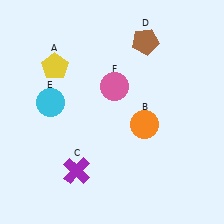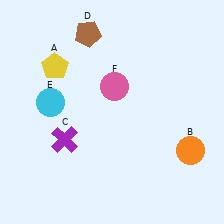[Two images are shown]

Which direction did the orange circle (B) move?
The orange circle (B) moved right.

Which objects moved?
The objects that moved are: the orange circle (B), the purple cross (C), the brown pentagon (D).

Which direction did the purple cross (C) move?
The purple cross (C) moved up.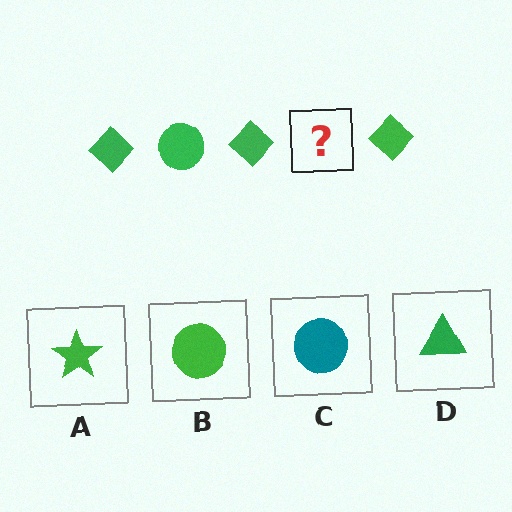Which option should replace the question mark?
Option B.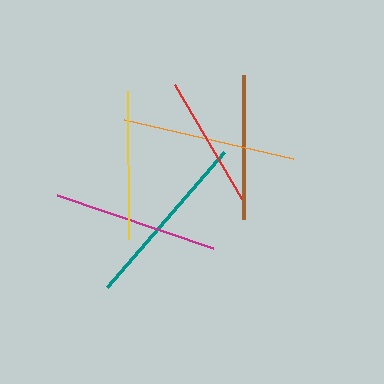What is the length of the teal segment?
The teal segment is approximately 178 pixels long.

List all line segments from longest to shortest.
From longest to shortest: teal, orange, magenta, yellow, brown, red.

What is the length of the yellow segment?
The yellow segment is approximately 148 pixels long.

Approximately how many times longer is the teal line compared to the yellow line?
The teal line is approximately 1.2 times the length of the yellow line.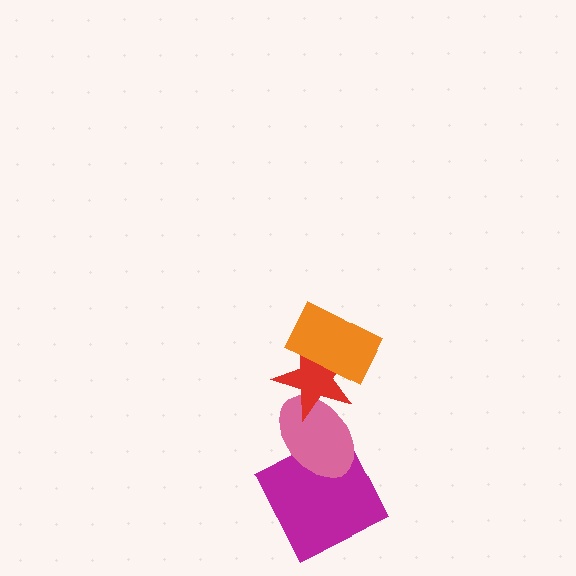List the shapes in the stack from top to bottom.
From top to bottom: the orange rectangle, the red star, the pink ellipse, the magenta square.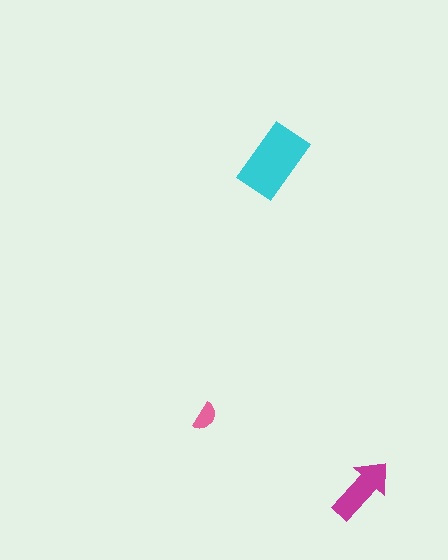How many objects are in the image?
There are 3 objects in the image.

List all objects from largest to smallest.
The cyan rectangle, the magenta arrow, the pink semicircle.